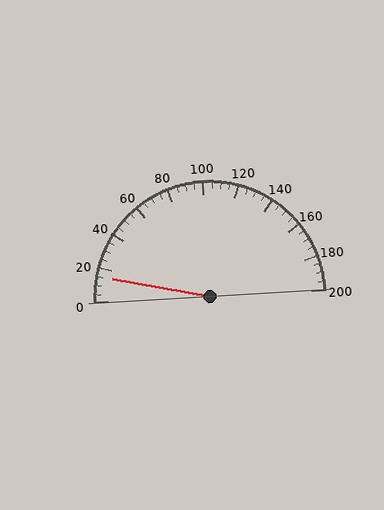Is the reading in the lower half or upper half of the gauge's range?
The reading is in the lower half of the range (0 to 200).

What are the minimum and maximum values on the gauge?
The gauge ranges from 0 to 200.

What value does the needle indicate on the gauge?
The needle indicates approximately 15.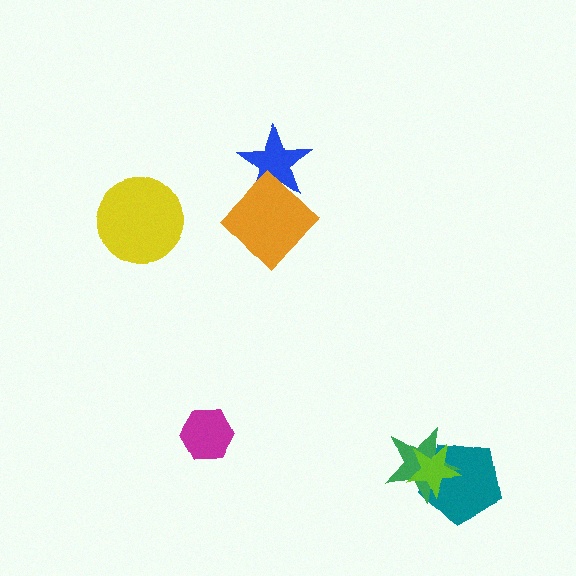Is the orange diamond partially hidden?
No, no other shape covers it.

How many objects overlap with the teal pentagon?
2 objects overlap with the teal pentagon.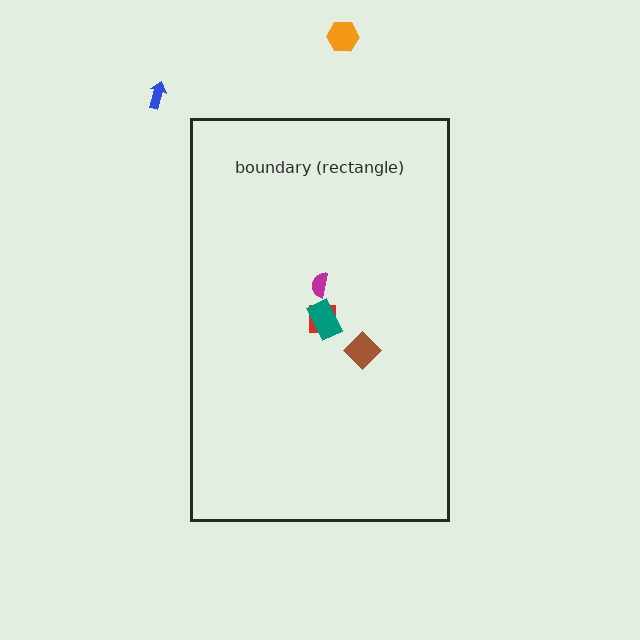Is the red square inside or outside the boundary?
Inside.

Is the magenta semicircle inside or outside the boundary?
Inside.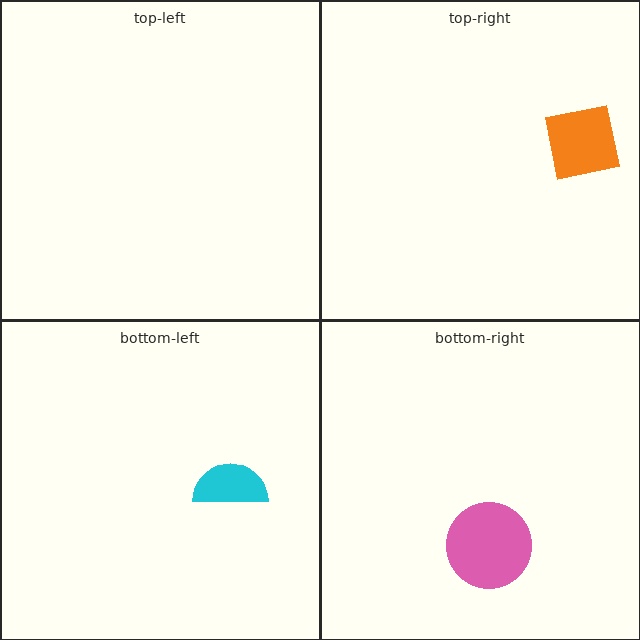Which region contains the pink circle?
The bottom-right region.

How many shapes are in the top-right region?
1.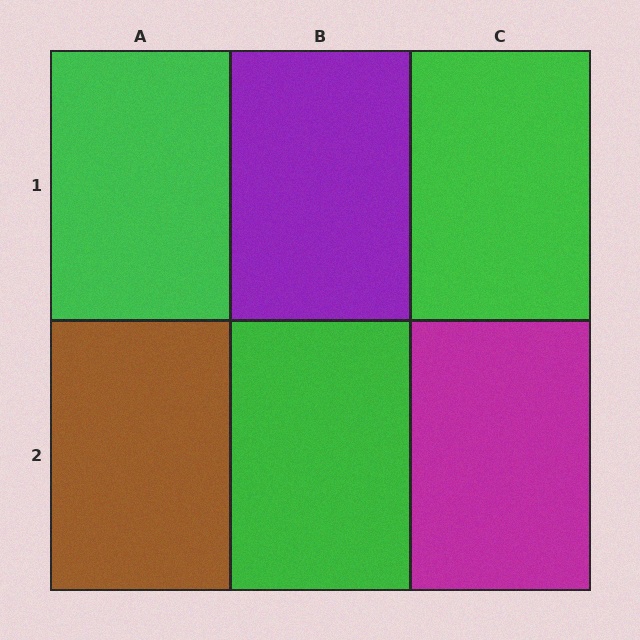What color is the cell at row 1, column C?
Green.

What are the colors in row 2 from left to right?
Brown, green, magenta.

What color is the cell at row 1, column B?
Purple.